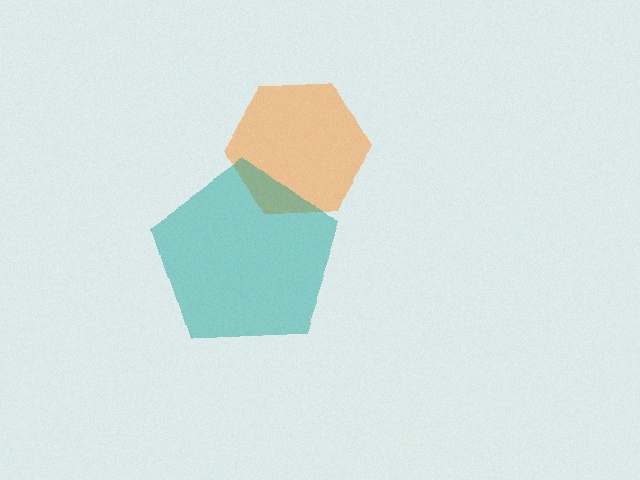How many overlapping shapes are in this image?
There are 2 overlapping shapes in the image.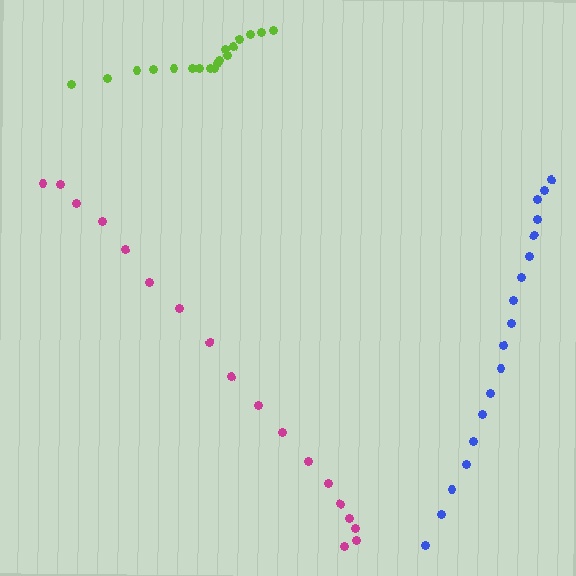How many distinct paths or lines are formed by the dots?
There are 3 distinct paths.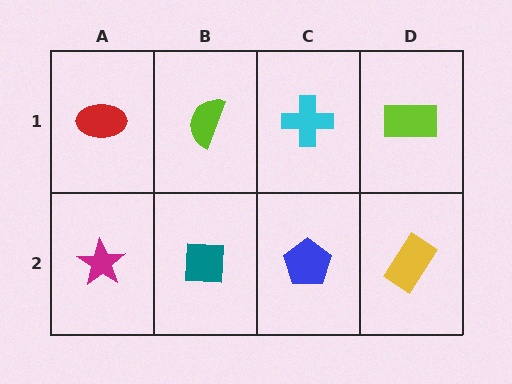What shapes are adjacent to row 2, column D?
A lime rectangle (row 1, column D), a blue pentagon (row 2, column C).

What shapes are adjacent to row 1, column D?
A yellow rectangle (row 2, column D), a cyan cross (row 1, column C).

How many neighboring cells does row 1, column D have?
2.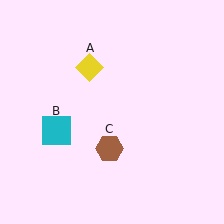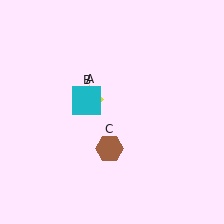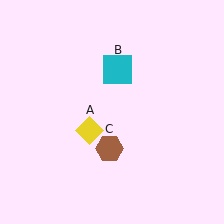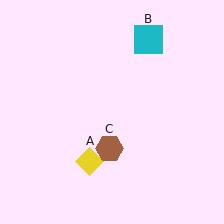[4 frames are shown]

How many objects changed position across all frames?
2 objects changed position: yellow diamond (object A), cyan square (object B).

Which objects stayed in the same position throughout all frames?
Brown hexagon (object C) remained stationary.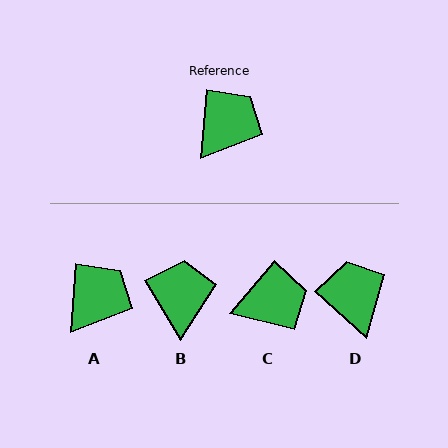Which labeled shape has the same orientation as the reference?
A.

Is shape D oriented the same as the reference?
No, it is off by about 52 degrees.